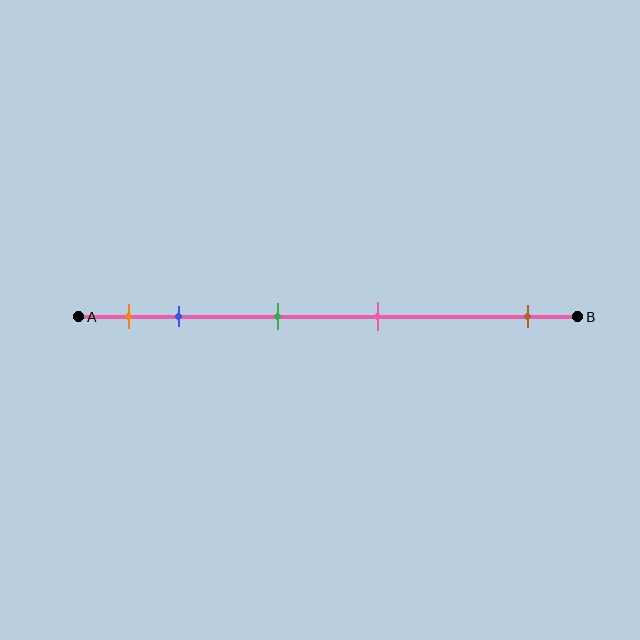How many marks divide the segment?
There are 5 marks dividing the segment.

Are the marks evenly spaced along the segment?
No, the marks are not evenly spaced.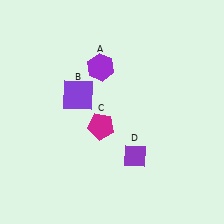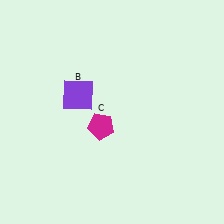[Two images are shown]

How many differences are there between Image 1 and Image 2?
There are 2 differences between the two images.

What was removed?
The purple diamond (D), the purple hexagon (A) were removed in Image 2.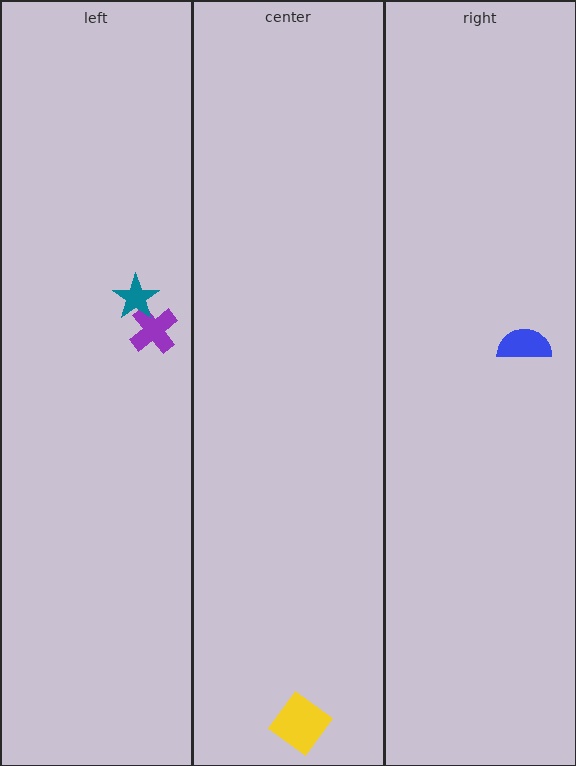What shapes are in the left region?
The purple cross, the teal star.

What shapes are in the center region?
The yellow diamond.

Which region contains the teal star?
The left region.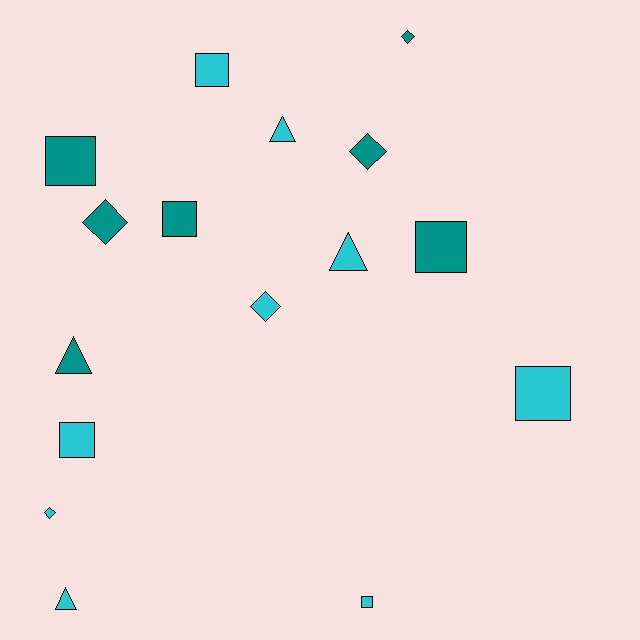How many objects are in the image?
There are 16 objects.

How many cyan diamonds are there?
There are 2 cyan diamonds.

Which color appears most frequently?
Cyan, with 9 objects.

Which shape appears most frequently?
Square, with 7 objects.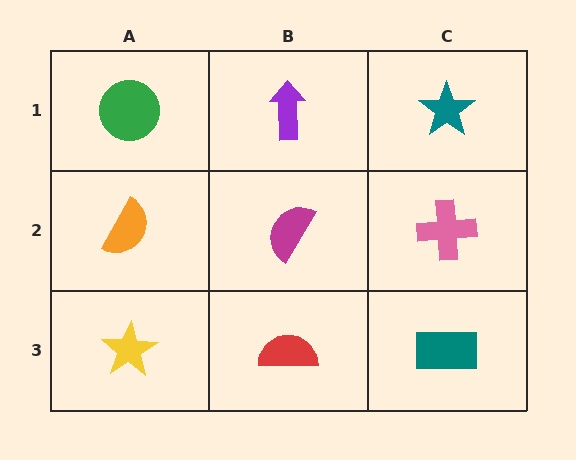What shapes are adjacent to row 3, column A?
An orange semicircle (row 2, column A), a red semicircle (row 3, column B).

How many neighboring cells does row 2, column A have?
3.